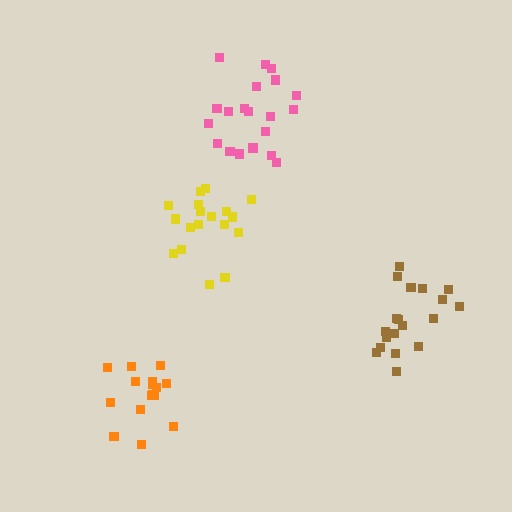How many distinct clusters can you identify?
There are 4 distinct clusters.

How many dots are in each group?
Group 1: 18 dots, Group 2: 20 dots, Group 3: 16 dots, Group 4: 20 dots (74 total).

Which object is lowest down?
The orange cluster is bottommost.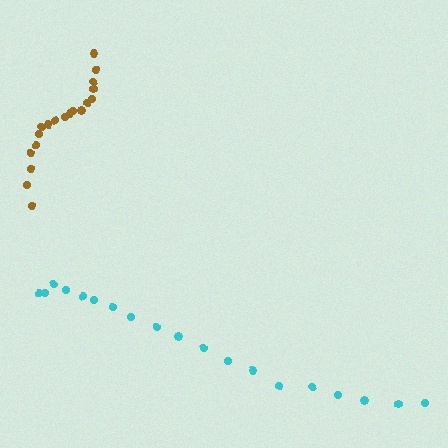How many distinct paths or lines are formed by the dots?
There are 2 distinct paths.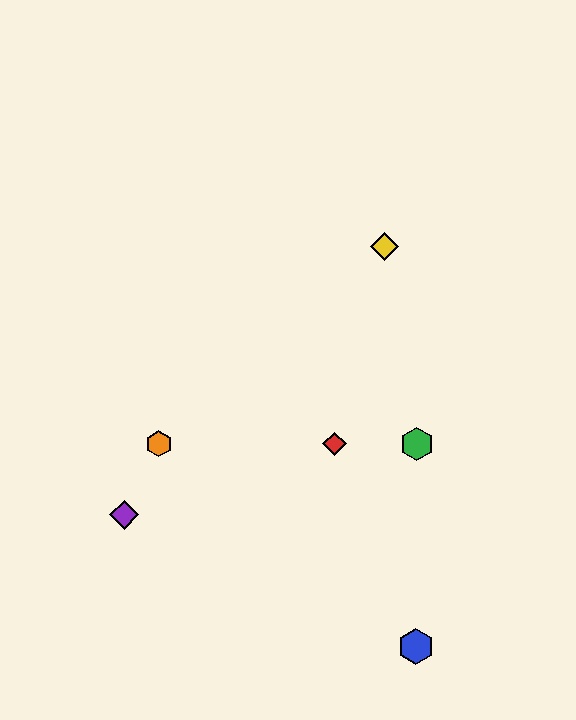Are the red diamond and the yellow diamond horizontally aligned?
No, the red diamond is at y≈444 and the yellow diamond is at y≈247.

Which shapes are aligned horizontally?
The red diamond, the green hexagon, the orange hexagon are aligned horizontally.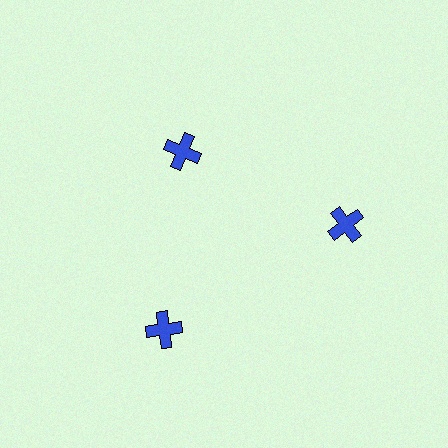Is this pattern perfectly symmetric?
No. The 3 blue crosses are arranged in a ring, but one element near the 11 o'clock position is pulled inward toward the center, breaking the 3-fold rotational symmetry.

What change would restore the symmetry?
The symmetry would be restored by moving it outward, back onto the ring so that all 3 crosses sit at equal angles and equal distance from the center.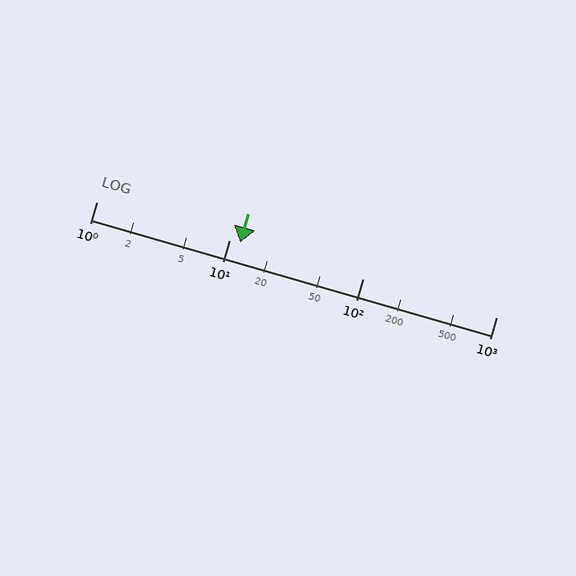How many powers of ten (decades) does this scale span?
The scale spans 3 decades, from 1 to 1000.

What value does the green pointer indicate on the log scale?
The pointer indicates approximately 12.